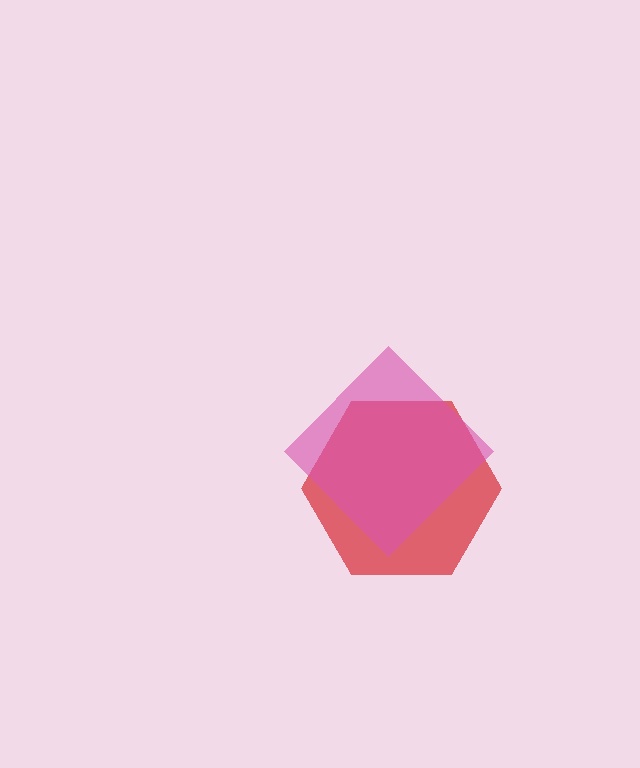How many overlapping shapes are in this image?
There are 2 overlapping shapes in the image.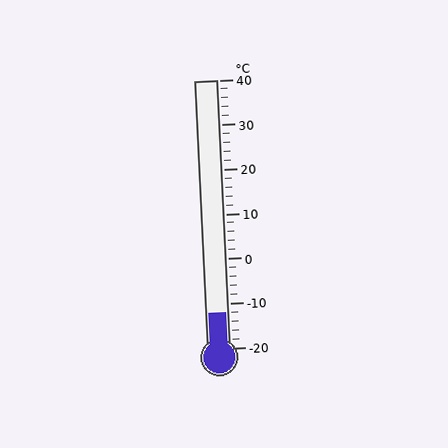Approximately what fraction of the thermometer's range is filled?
The thermometer is filled to approximately 15% of its range.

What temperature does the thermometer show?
The thermometer shows approximately -12°C.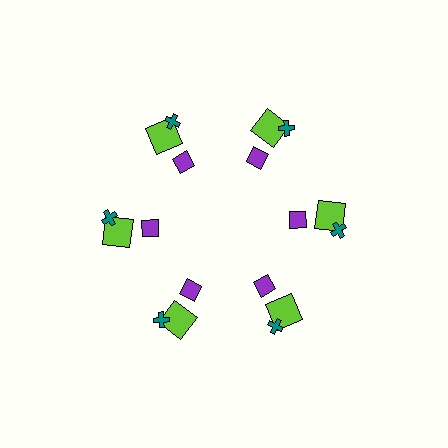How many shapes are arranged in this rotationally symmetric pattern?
There are 18 shapes, arranged in 6 groups of 3.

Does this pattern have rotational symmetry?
Yes, this pattern has 6-fold rotational symmetry. It looks the same after rotating 60 degrees around the center.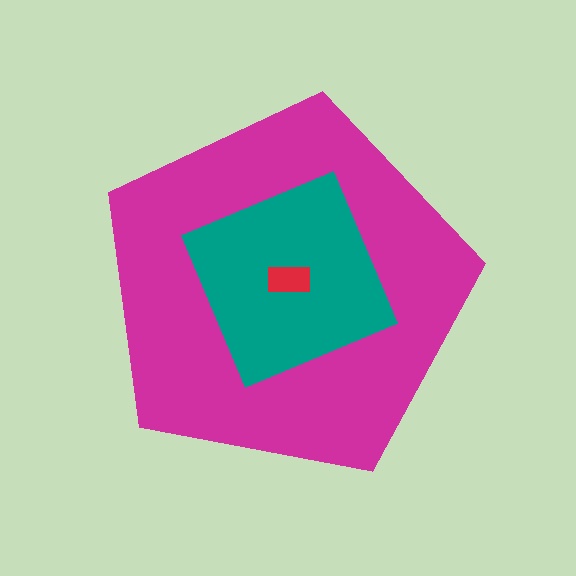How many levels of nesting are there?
3.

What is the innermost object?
The red rectangle.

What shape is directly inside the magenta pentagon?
The teal square.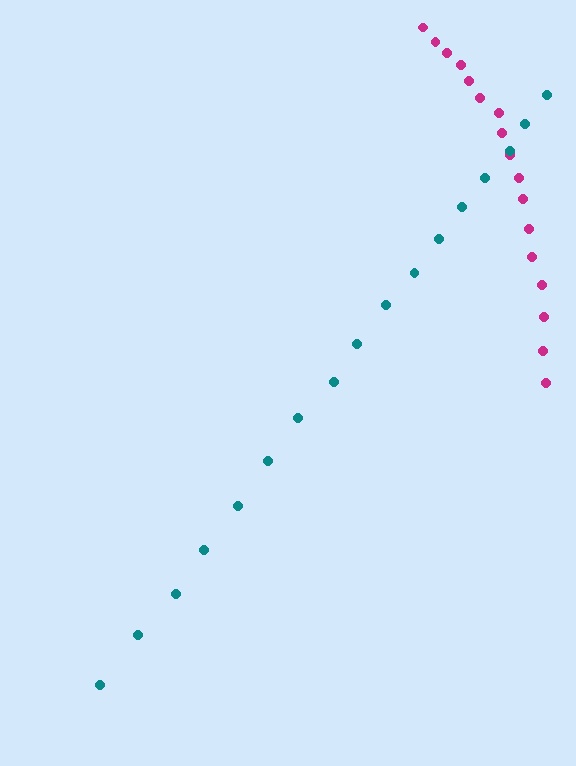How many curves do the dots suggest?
There are 2 distinct paths.